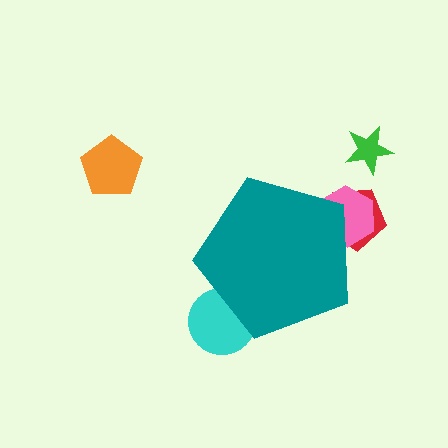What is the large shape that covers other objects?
A teal pentagon.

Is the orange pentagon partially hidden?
No, the orange pentagon is fully visible.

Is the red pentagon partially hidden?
Yes, the red pentagon is partially hidden behind the teal pentagon.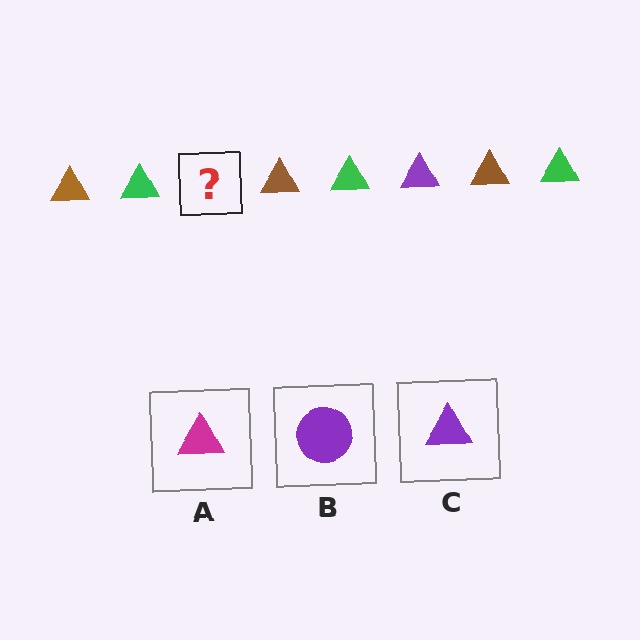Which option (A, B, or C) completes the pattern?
C.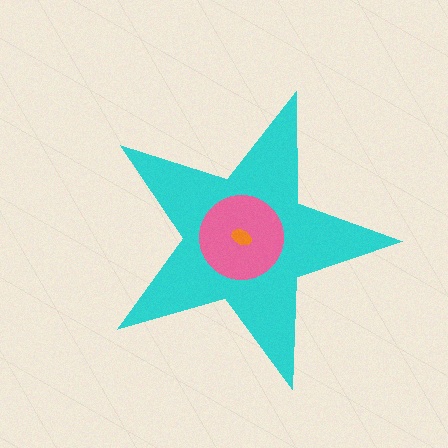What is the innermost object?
The orange ellipse.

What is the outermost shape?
The cyan star.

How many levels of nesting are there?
3.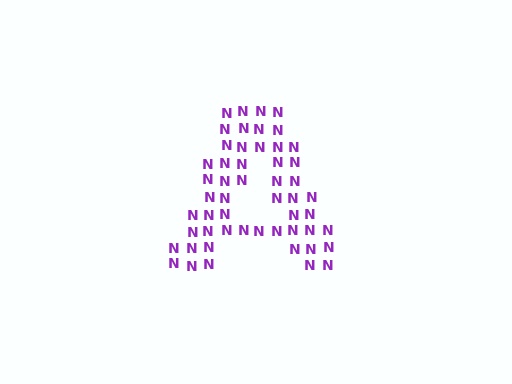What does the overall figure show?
The overall figure shows the letter A.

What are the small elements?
The small elements are letter N's.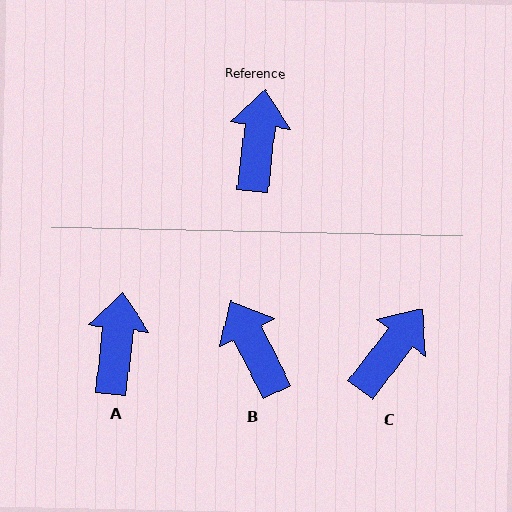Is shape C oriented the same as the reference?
No, it is off by about 31 degrees.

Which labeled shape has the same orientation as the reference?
A.